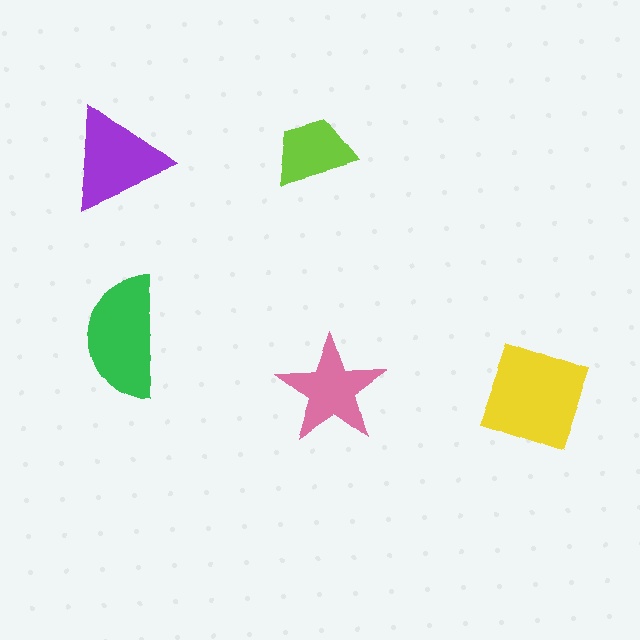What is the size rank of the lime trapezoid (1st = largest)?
5th.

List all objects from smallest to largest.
The lime trapezoid, the pink star, the purple triangle, the green semicircle, the yellow square.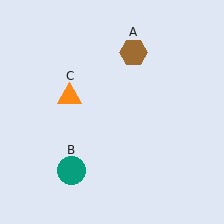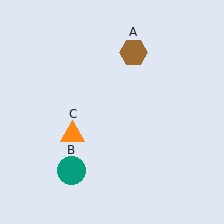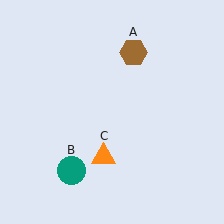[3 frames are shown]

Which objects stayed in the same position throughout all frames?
Brown hexagon (object A) and teal circle (object B) remained stationary.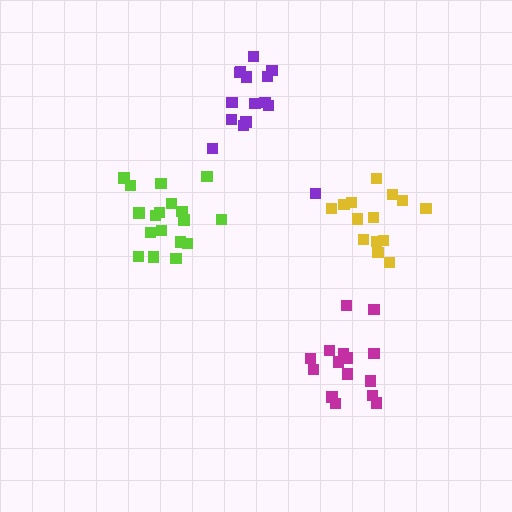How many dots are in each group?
Group 1: 15 dots, Group 2: 18 dots, Group 3: 15 dots, Group 4: 14 dots (62 total).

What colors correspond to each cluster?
The clusters are colored: magenta, lime, purple, yellow.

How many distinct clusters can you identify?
There are 4 distinct clusters.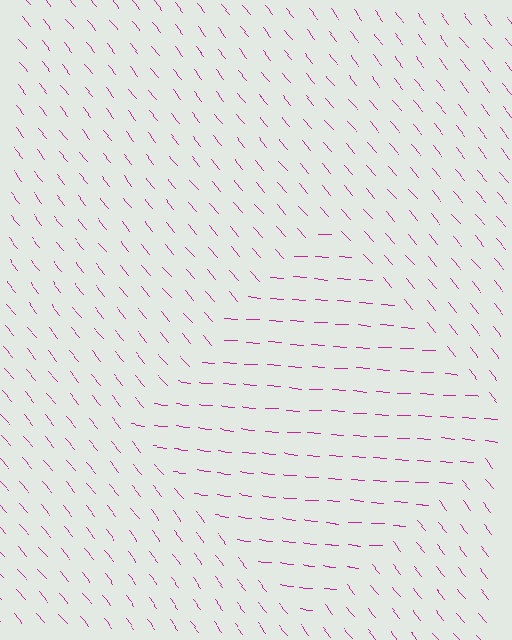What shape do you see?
I see a diamond.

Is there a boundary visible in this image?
Yes, there is a texture boundary formed by a change in line orientation.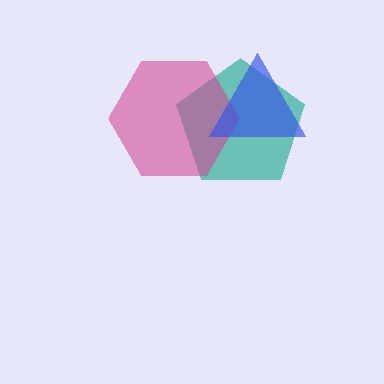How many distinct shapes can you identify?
There are 3 distinct shapes: a teal pentagon, a magenta hexagon, a blue triangle.